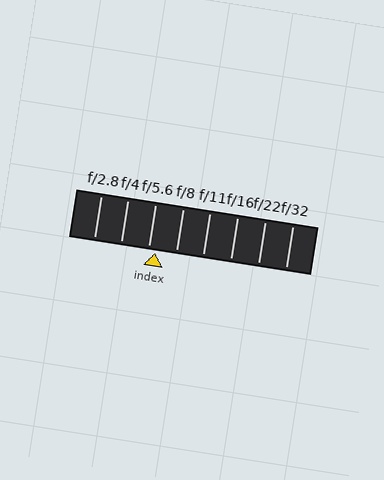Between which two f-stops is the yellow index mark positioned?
The index mark is between f/5.6 and f/8.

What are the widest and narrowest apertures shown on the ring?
The widest aperture shown is f/2.8 and the narrowest is f/32.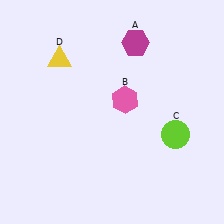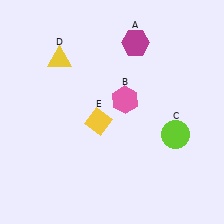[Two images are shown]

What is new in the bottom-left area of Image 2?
A yellow diamond (E) was added in the bottom-left area of Image 2.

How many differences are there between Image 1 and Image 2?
There is 1 difference between the two images.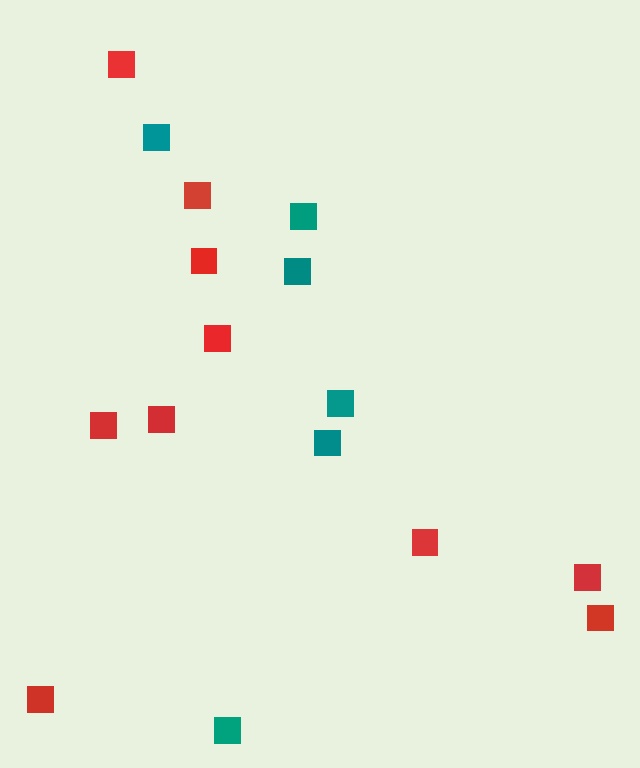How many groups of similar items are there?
There are 2 groups: one group of teal squares (6) and one group of red squares (10).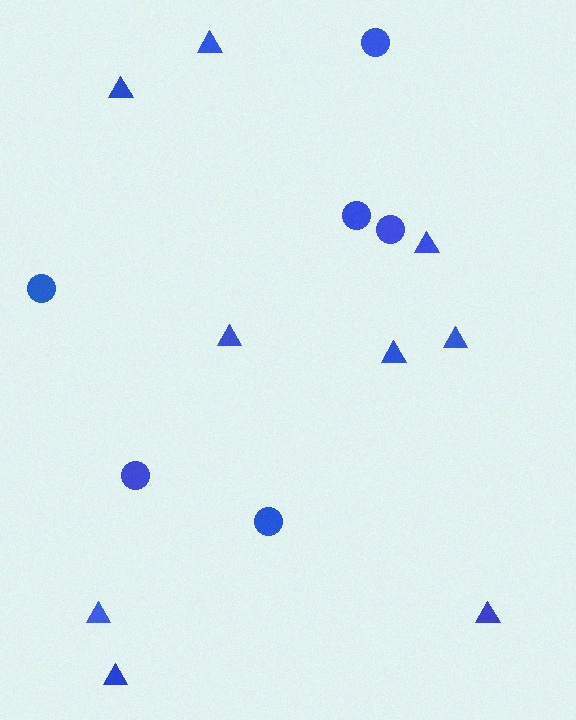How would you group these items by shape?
There are 2 groups: one group of triangles (9) and one group of circles (6).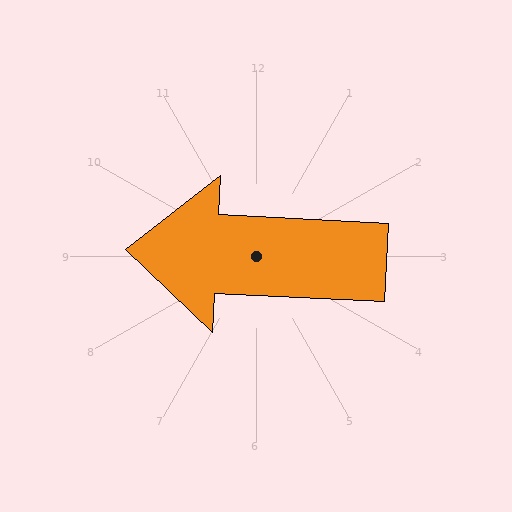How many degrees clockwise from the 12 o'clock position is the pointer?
Approximately 273 degrees.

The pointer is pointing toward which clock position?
Roughly 9 o'clock.